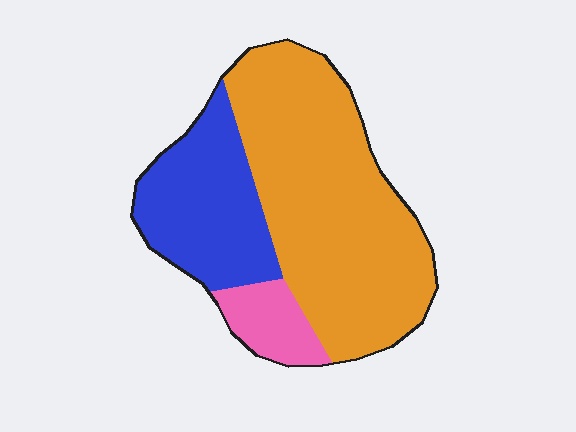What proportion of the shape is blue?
Blue covers 28% of the shape.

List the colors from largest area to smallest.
From largest to smallest: orange, blue, pink.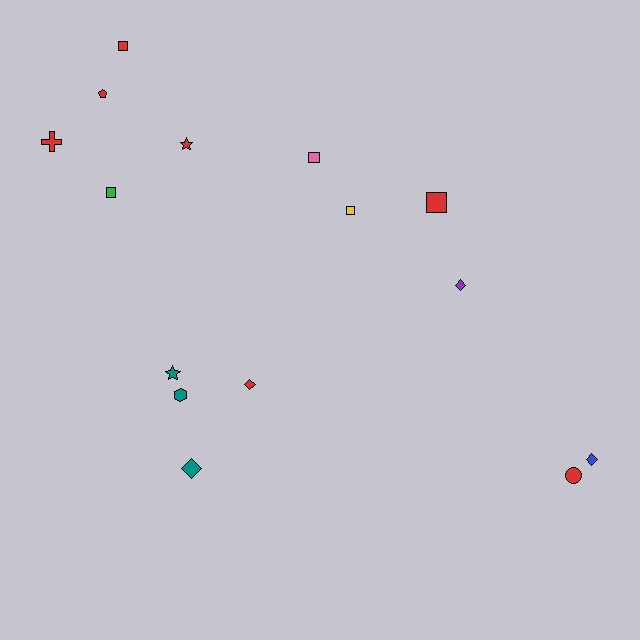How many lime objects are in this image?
There are no lime objects.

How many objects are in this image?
There are 15 objects.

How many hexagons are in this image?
There is 1 hexagon.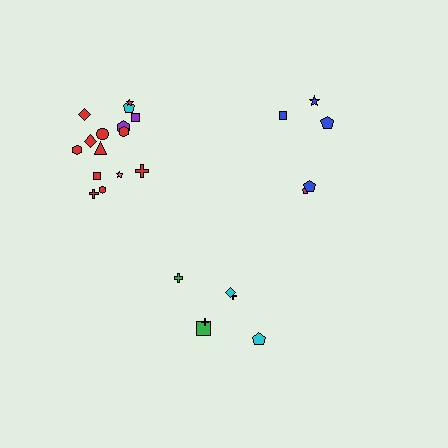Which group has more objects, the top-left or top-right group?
The top-left group.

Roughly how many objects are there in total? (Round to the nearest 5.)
Roughly 25 objects in total.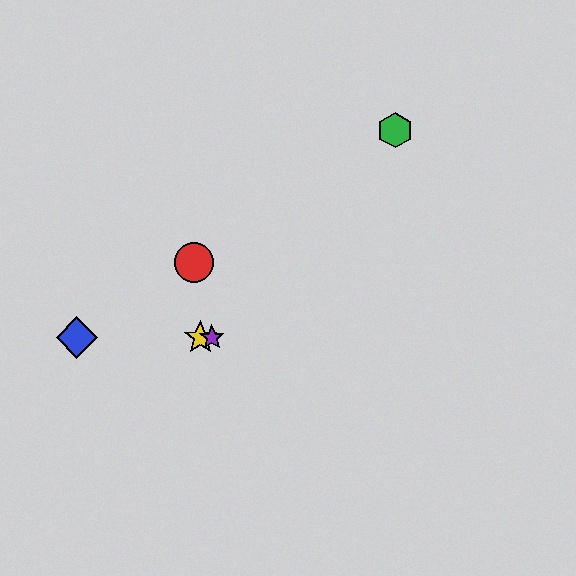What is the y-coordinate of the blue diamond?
The blue diamond is at y≈338.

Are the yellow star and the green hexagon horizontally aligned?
No, the yellow star is at y≈338 and the green hexagon is at y≈130.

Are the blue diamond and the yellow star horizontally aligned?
Yes, both are at y≈338.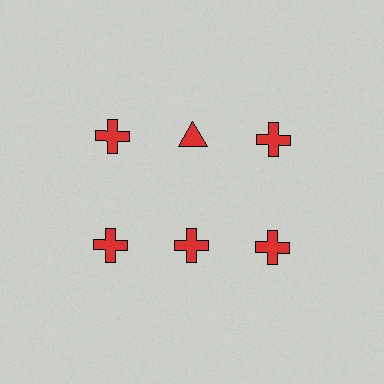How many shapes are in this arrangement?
There are 6 shapes arranged in a grid pattern.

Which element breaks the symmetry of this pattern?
The red triangle in the top row, second from left column breaks the symmetry. All other shapes are red crosses.